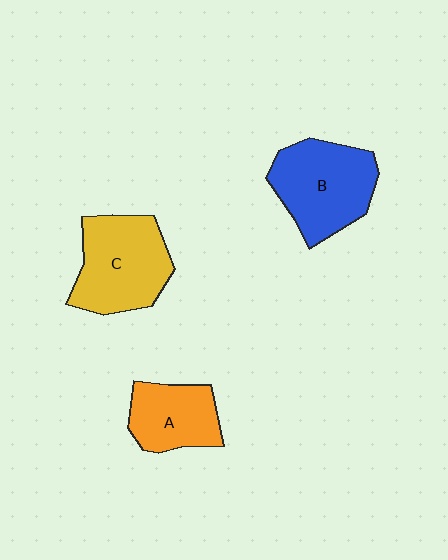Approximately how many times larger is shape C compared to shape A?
Approximately 1.5 times.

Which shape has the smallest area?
Shape A (orange).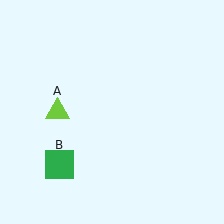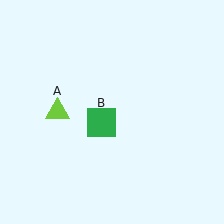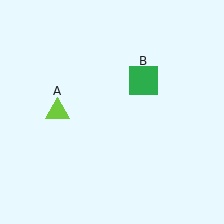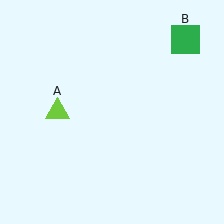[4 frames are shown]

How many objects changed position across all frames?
1 object changed position: green square (object B).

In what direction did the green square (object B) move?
The green square (object B) moved up and to the right.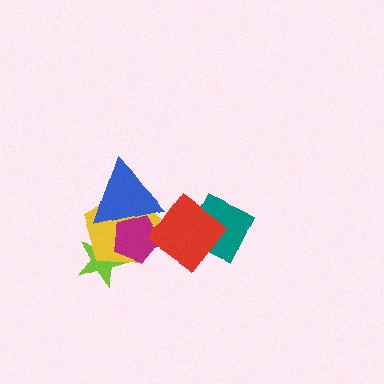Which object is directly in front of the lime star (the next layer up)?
The yellow pentagon is directly in front of the lime star.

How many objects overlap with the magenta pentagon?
4 objects overlap with the magenta pentagon.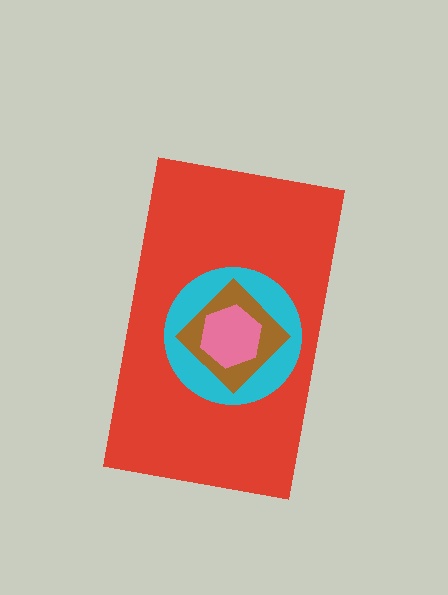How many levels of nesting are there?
4.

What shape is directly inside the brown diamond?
The pink hexagon.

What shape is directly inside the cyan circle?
The brown diamond.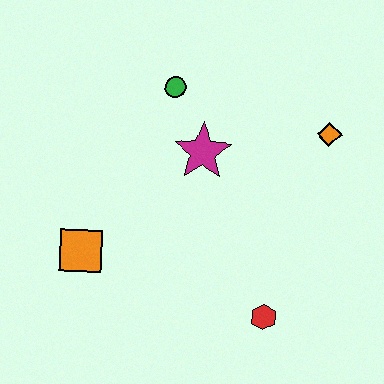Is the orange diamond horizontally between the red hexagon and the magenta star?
No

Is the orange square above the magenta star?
No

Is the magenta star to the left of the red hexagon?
Yes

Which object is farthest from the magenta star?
The red hexagon is farthest from the magenta star.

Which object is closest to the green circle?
The magenta star is closest to the green circle.